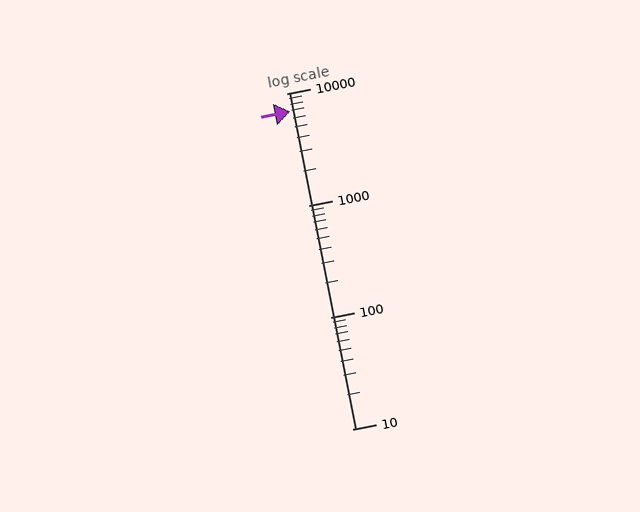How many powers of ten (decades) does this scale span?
The scale spans 3 decades, from 10 to 10000.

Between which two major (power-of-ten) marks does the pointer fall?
The pointer is between 1000 and 10000.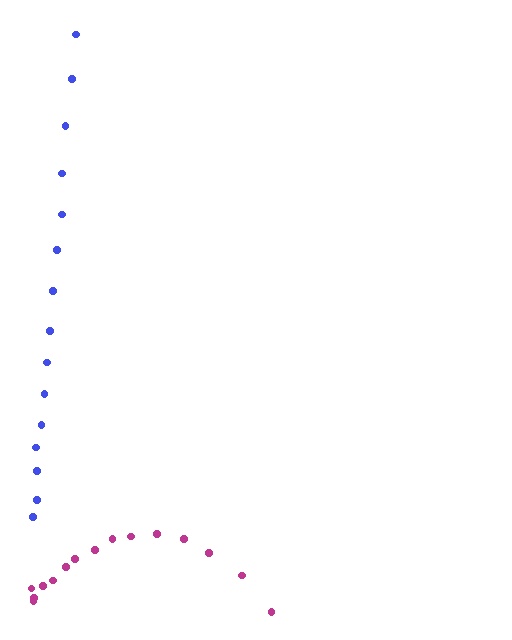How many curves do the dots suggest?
There are 2 distinct paths.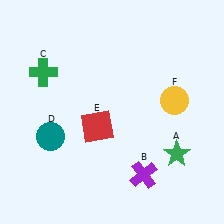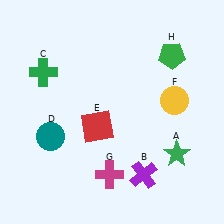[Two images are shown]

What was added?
A magenta cross (G), a green pentagon (H) were added in Image 2.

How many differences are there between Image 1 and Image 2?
There are 2 differences between the two images.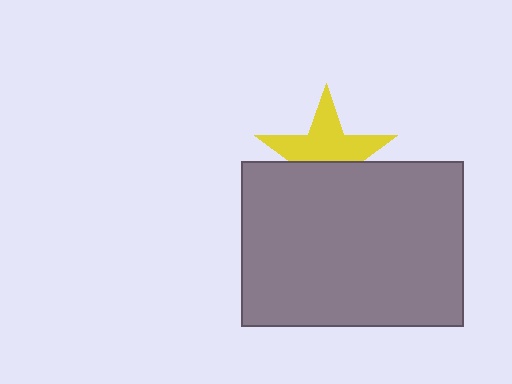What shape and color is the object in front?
The object in front is a gray rectangle.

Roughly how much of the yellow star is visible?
About half of it is visible (roughly 57%).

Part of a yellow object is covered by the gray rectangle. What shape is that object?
It is a star.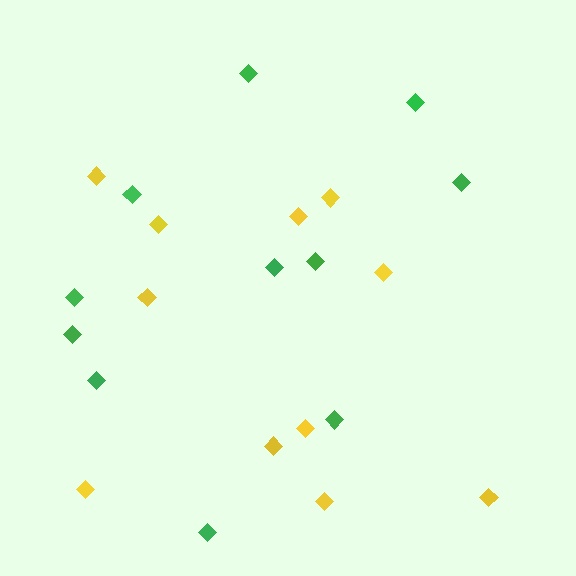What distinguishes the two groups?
There are 2 groups: one group of yellow diamonds (11) and one group of green diamonds (11).